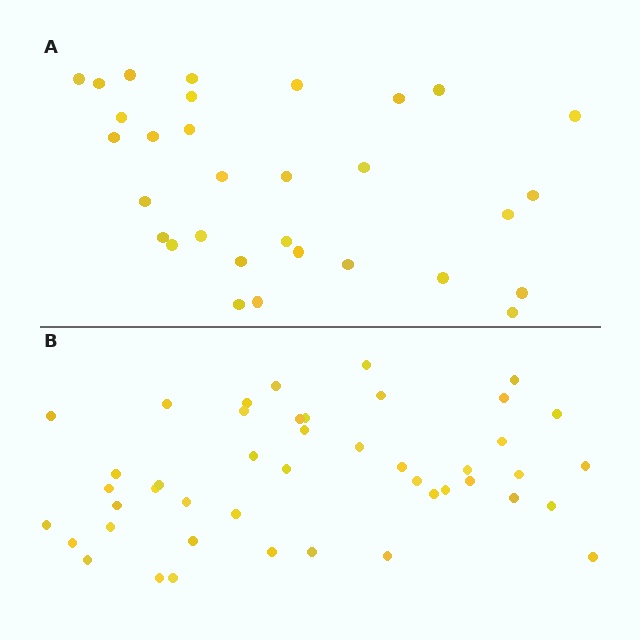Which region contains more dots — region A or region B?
Region B (the bottom region) has more dots.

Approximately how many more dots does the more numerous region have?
Region B has approximately 15 more dots than region A.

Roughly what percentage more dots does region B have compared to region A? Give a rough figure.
About 45% more.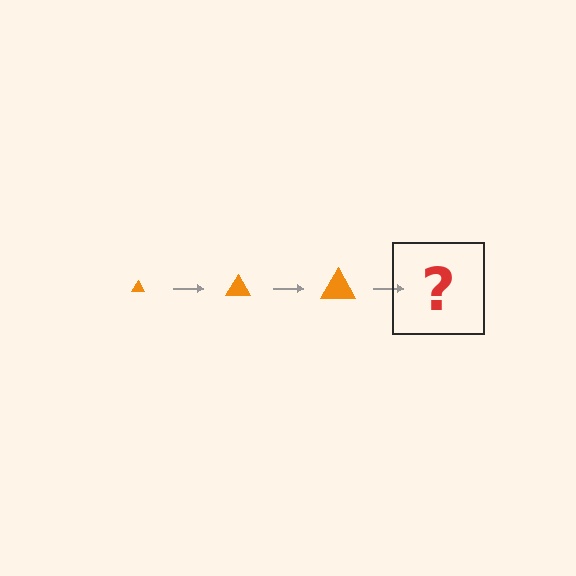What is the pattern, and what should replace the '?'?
The pattern is that the triangle gets progressively larger each step. The '?' should be an orange triangle, larger than the previous one.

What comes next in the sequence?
The next element should be an orange triangle, larger than the previous one.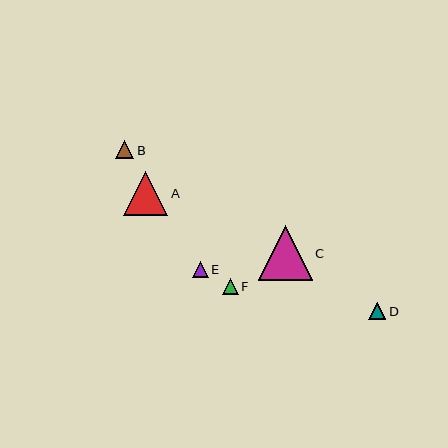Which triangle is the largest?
Triangle C is the largest with a size of approximately 54 pixels.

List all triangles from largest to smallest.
From largest to smallest: C, A, B, D, E, F.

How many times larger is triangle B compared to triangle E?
Triangle B is approximately 1.1 times the size of triangle E.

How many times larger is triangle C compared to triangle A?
Triangle C is approximately 1.2 times the size of triangle A.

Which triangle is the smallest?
Triangle F is the smallest with a size of approximately 15 pixels.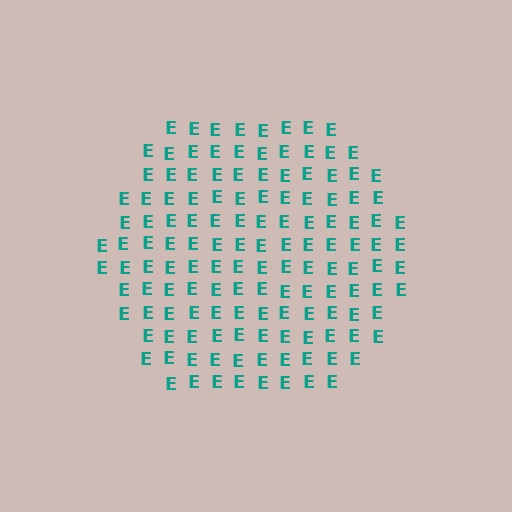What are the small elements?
The small elements are letter E's.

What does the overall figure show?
The overall figure shows a hexagon.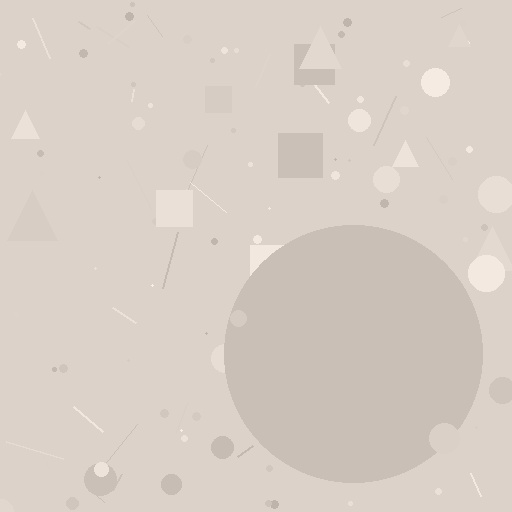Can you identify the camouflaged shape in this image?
The camouflaged shape is a circle.